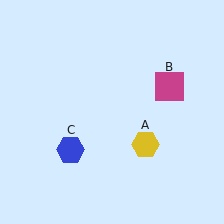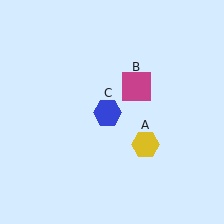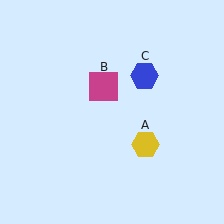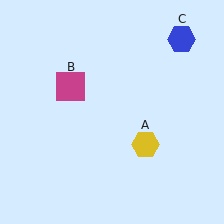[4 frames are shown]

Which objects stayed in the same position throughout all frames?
Yellow hexagon (object A) remained stationary.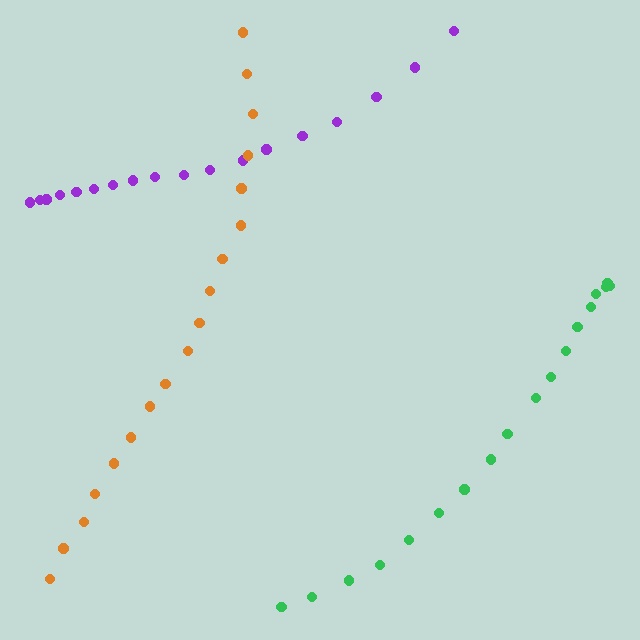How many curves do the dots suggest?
There are 3 distinct paths.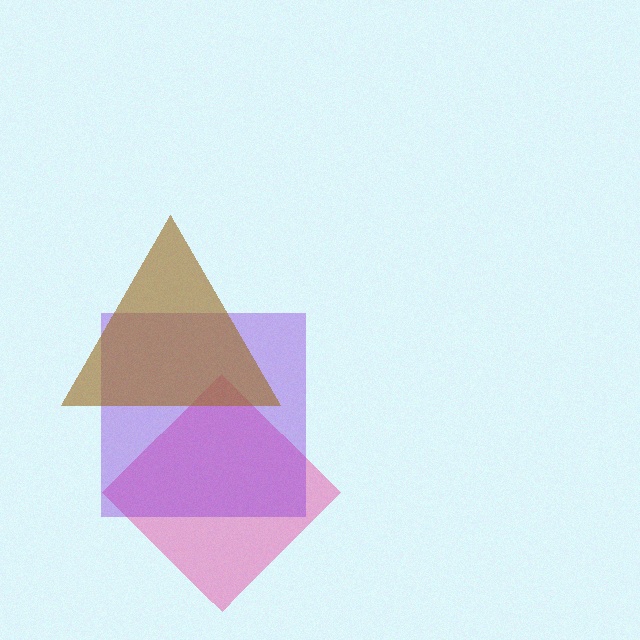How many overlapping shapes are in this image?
There are 3 overlapping shapes in the image.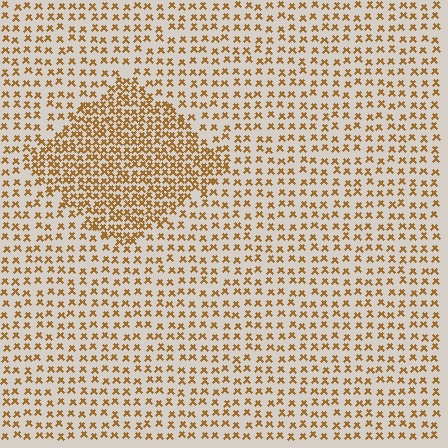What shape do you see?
I see a diamond.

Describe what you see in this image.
The image contains small brown elements arranged at two different densities. A diamond-shaped region is visible where the elements are more densely packed than the surrounding area.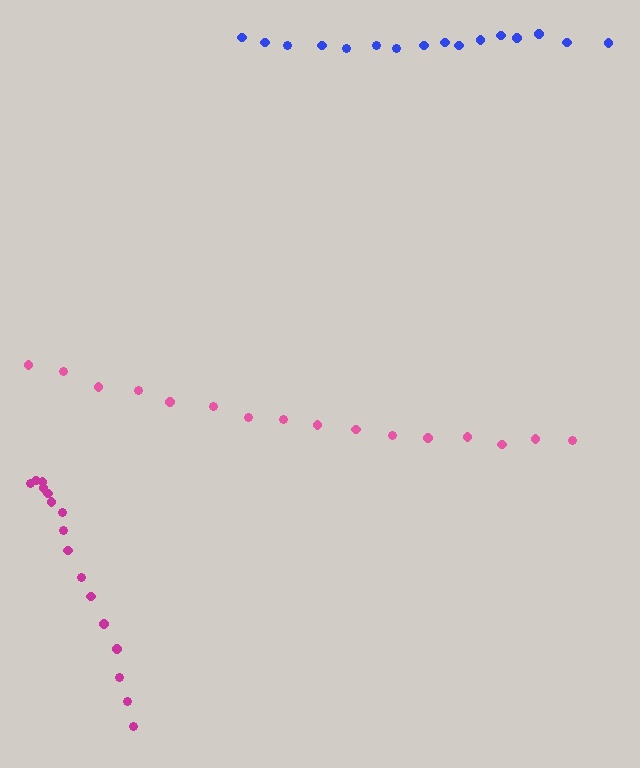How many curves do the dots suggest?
There are 3 distinct paths.